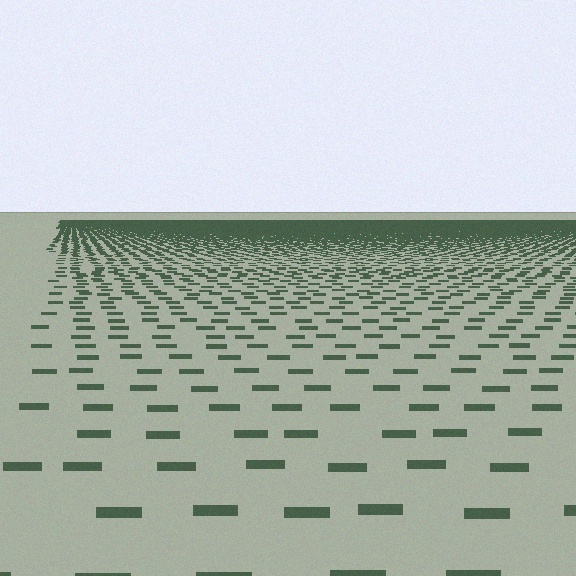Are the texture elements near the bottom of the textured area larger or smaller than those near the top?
Larger. Near the bottom, elements are closer to the viewer and appear at a bigger on-screen size.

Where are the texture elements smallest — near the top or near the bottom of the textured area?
Near the top.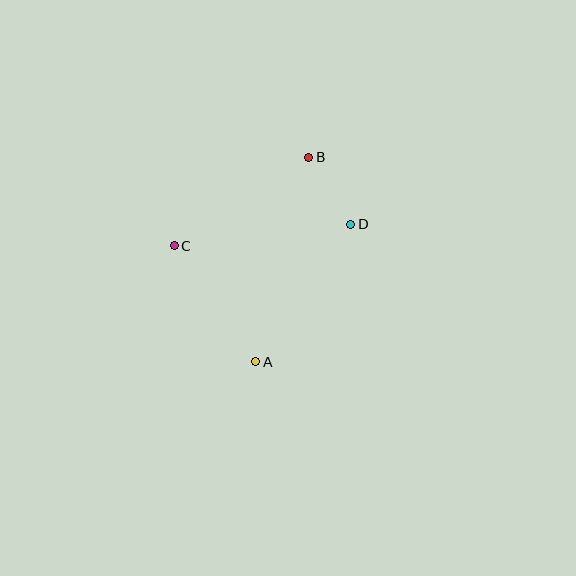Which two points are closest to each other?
Points B and D are closest to each other.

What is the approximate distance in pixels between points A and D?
The distance between A and D is approximately 167 pixels.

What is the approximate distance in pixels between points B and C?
The distance between B and C is approximately 161 pixels.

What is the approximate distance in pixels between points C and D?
The distance between C and D is approximately 178 pixels.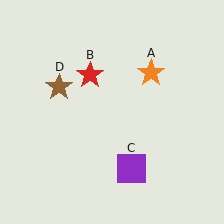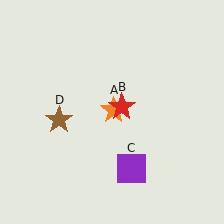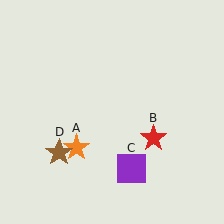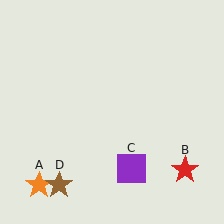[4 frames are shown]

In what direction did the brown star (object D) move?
The brown star (object D) moved down.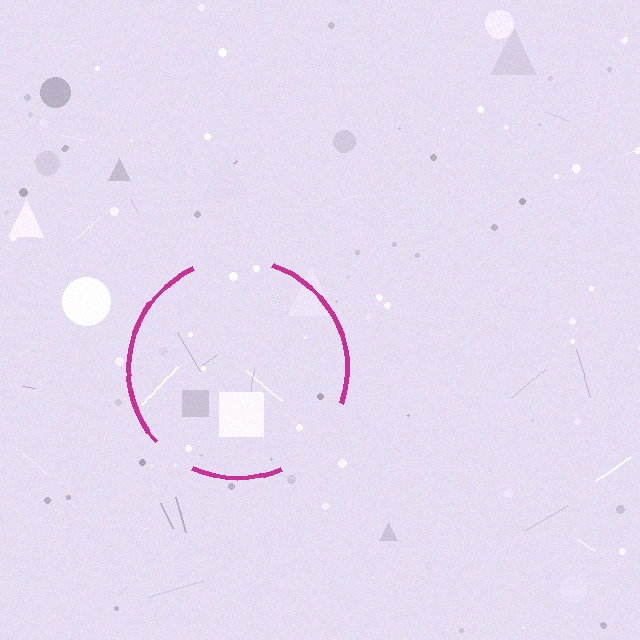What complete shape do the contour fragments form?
The contour fragments form a circle.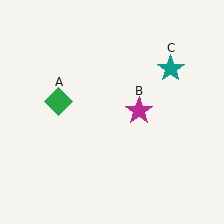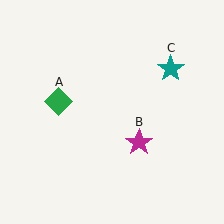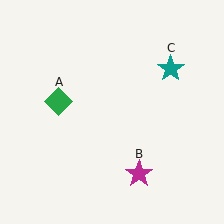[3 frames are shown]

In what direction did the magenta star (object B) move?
The magenta star (object B) moved down.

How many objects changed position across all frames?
1 object changed position: magenta star (object B).